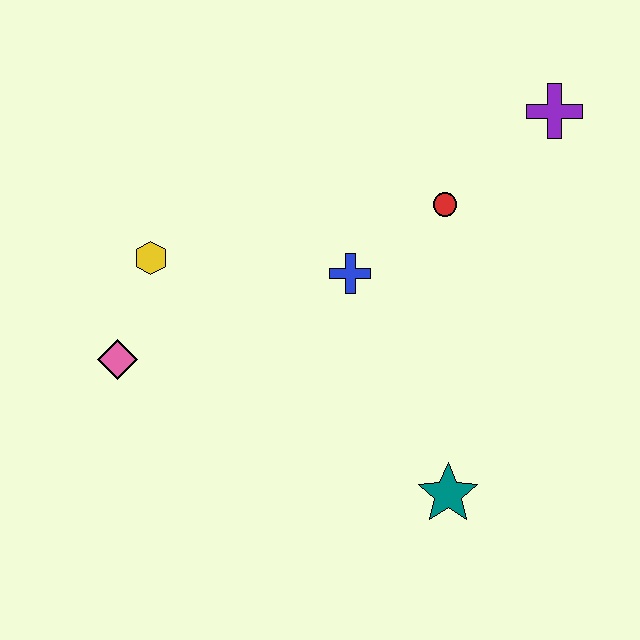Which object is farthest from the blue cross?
The purple cross is farthest from the blue cross.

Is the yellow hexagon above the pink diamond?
Yes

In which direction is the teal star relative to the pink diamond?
The teal star is to the right of the pink diamond.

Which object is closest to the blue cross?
The red circle is closest to the blue cross.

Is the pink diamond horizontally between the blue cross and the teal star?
No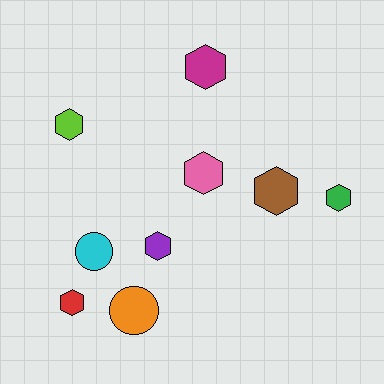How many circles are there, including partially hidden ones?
There are 2 circles.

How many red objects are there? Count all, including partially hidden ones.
There is 1 red object.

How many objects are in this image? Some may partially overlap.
There are 9 objects.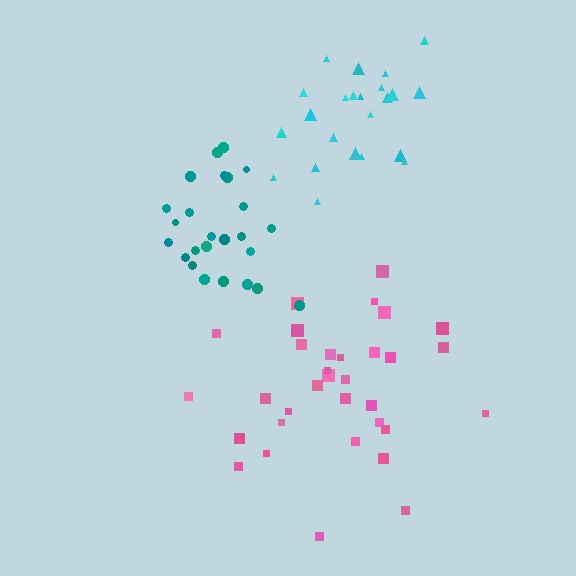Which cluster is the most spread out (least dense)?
Pink.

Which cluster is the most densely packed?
Teal.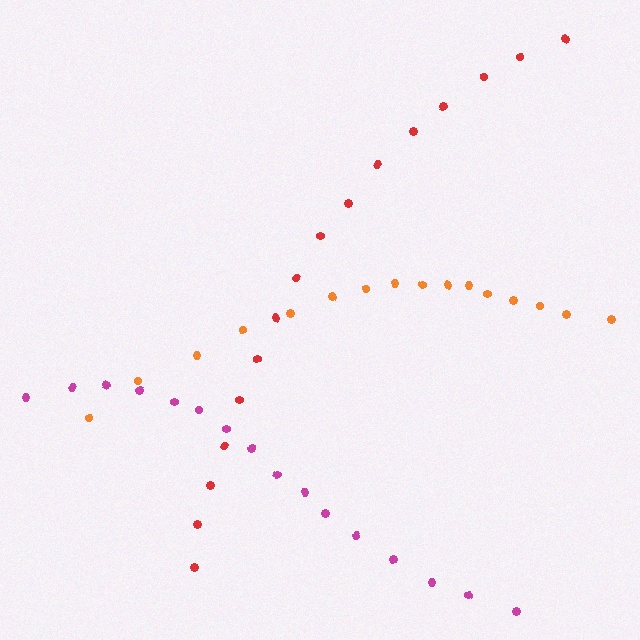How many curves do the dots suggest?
There are 3 distinct paths.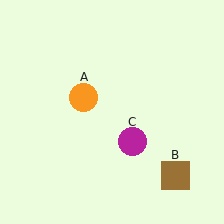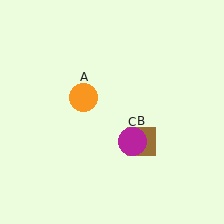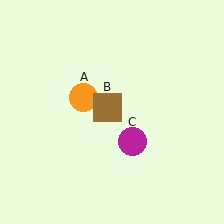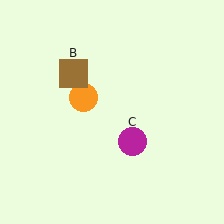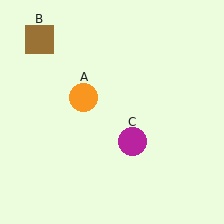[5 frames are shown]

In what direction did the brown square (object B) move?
The brown square (object B) moved up and to the left.